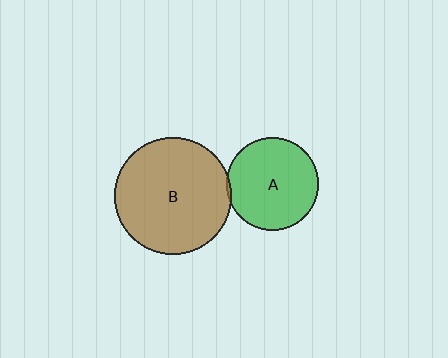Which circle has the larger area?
Circle B (brown).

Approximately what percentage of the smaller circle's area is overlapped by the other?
Approximately 5%.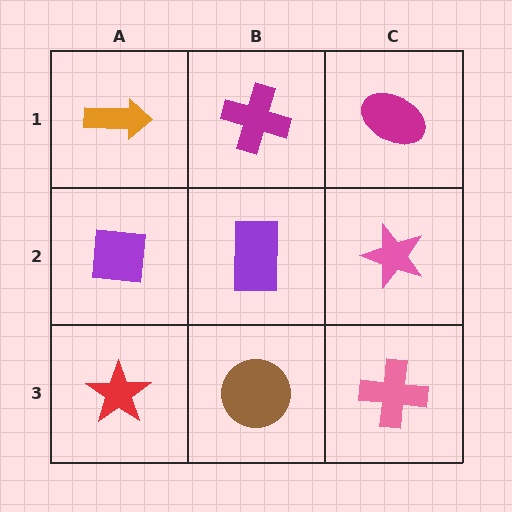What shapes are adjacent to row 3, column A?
A purple square (row 2, column A), a brown circle (row 3, column B).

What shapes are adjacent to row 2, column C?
A magenta ellipse (row 1, column C), a pink cross (row 3, column C), a purple rectangle (row 2, column B).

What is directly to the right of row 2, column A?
A purple rectangle.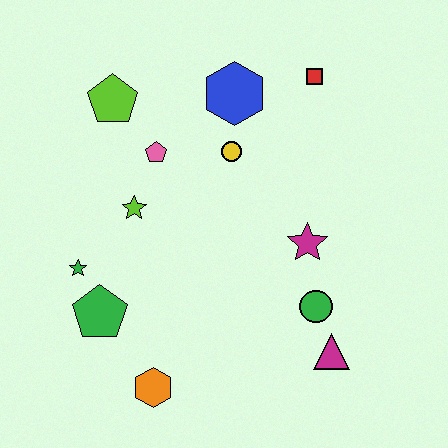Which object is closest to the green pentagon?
The green star is closest to the green pentagon.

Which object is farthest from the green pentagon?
The red square is farthest from the green pentagon.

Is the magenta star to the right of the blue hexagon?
Yes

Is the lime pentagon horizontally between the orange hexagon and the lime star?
No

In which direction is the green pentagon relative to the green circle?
The green pentagon is to the left of the green circle.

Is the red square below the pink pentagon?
No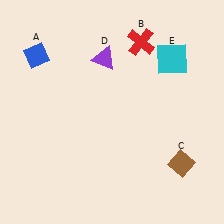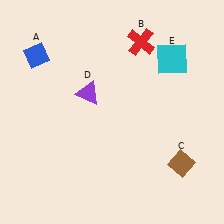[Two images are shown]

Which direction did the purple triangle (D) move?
The purple triangle (D) moved down.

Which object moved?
The purple triangle (D) moved down.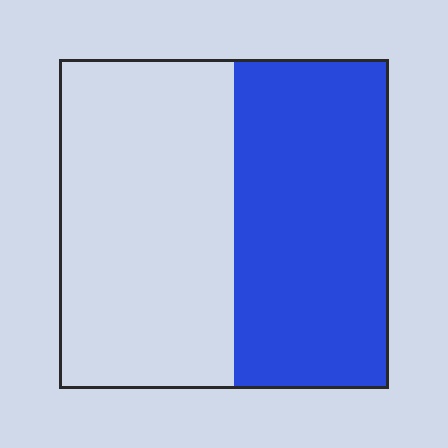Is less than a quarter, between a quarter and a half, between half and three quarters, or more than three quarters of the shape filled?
Between a quarter and a half.